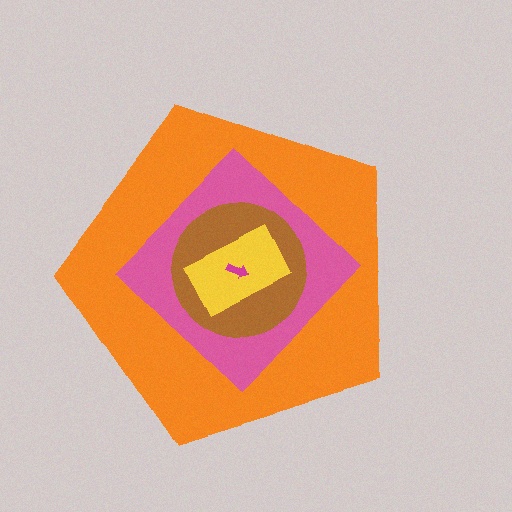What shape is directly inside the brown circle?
The yellow rectangle.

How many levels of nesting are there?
5.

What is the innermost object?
The magenta arrow.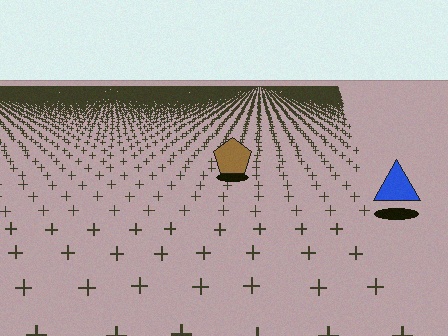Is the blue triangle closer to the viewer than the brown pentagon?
Yes. The blue triangle is closer — you can tell from the texture gradient: the ground texture is coarser near it.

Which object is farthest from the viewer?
The brown pentagon is farthest from the viewer. It appears smaller and the ground texture around it is denser.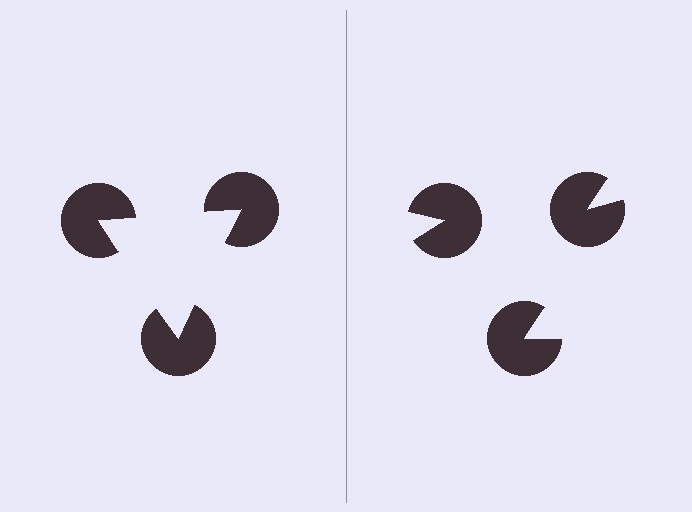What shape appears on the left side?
An illusory triangle.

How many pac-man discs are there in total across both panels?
6 — 3 on each side.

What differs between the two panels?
The pac-man discs are positioned identically on both sides; only the wedge orientations differ. On the left they align to a triangle; on the right they are misaligned.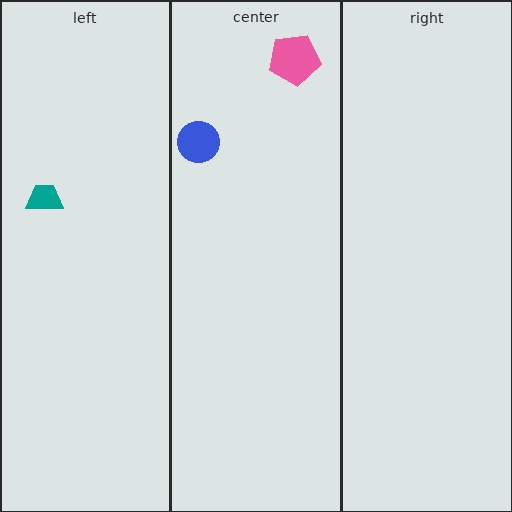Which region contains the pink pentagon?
The center region.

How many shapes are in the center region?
2.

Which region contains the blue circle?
The center region.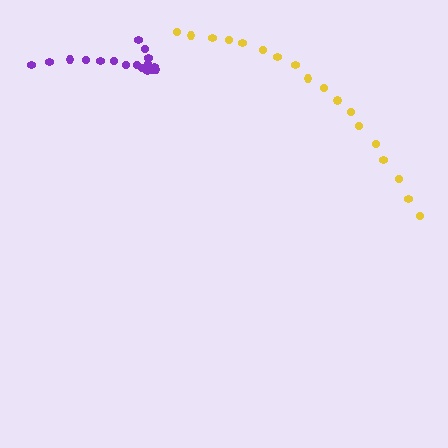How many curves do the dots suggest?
There are 2 distinct paths.